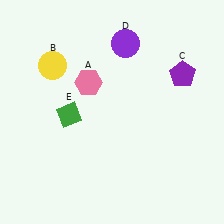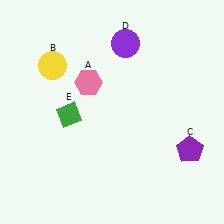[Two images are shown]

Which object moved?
The purple pentagon (C) moved down.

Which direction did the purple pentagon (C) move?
The purple pentagon (C) moved down.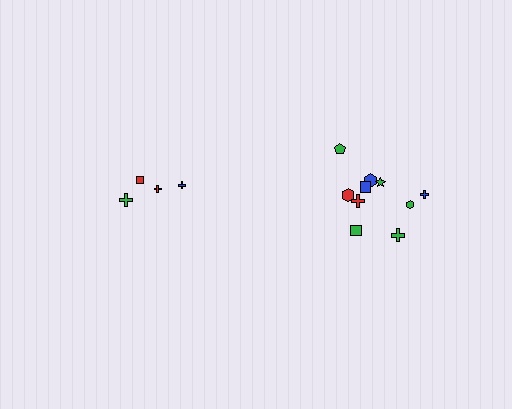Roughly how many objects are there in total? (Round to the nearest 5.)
Roughly 15 objects in total.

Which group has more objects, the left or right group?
The right group.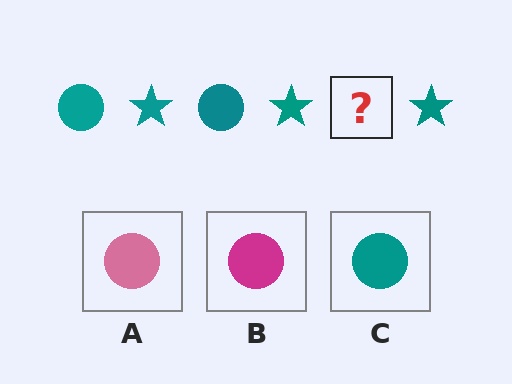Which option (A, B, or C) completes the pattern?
C.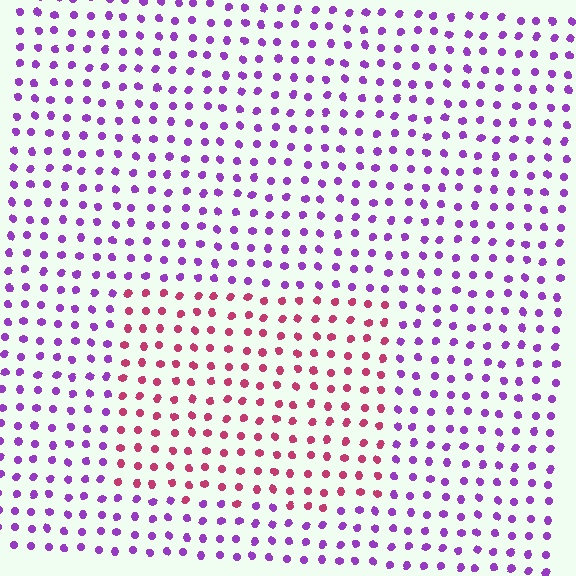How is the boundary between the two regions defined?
The boundary is defined purely by a slight shift in hue (about 56 degrees). Spacing, size, and orientation are identical on both sides.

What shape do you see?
I see a rectangle.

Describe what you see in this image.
The image is filled with small purple elements in a uniform arrangement. A rectangle-shaped region is visible where the elements are tinted to a slightly different hue, forming a subtle color boundary.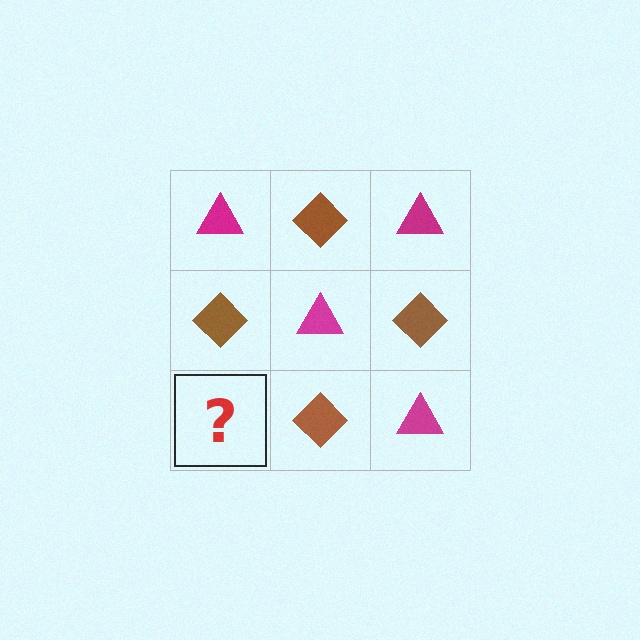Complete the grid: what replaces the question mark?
The question mark should be replaced with a magenta triangle.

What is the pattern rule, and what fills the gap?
The rule is that it alternates magenta triangle and brown diamond in a checkerboard pattern. The gap should be filled with a magenta triangle.